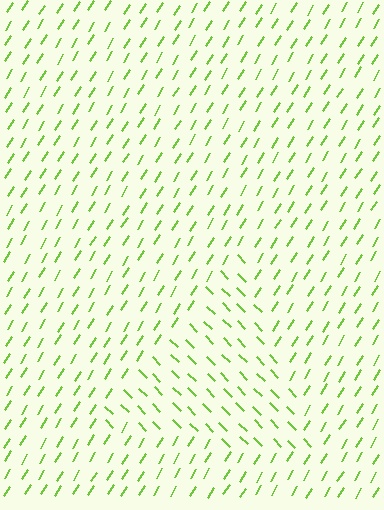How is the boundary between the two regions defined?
The boundary is defined purely by a change in line orientation (approximately 76 degrees difference). All lines are the same color and thickness.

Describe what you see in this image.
The image is filled with small lime line segments. A triangle region in the image has lines oriented differently from the surrounding lines, creating a visible texture boundary.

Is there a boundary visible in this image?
Yes, there is a texture boundary formed by a change in line orientation.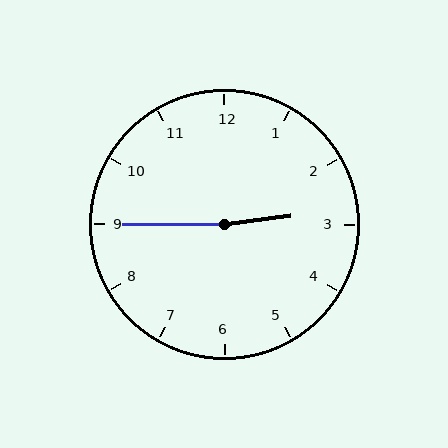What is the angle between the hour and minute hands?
Approximately 172 degrees.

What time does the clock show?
2:45.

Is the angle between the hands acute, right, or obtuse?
It is obtuse.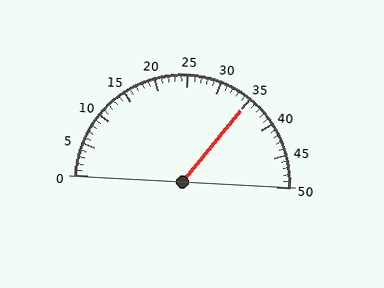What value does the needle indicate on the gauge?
The needle indicates approximately 35.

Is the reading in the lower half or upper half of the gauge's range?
The reading is in the upper half of the range (0 to 50).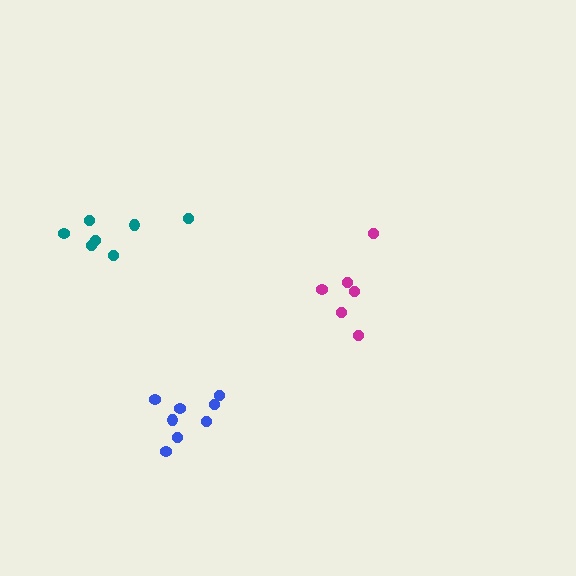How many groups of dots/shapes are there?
There are 3 groups.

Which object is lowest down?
The blue cluster is bottommost.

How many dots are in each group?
Group 1: 6 dots, Group 2: 7 dots, Group 3: 8 dots (21 total).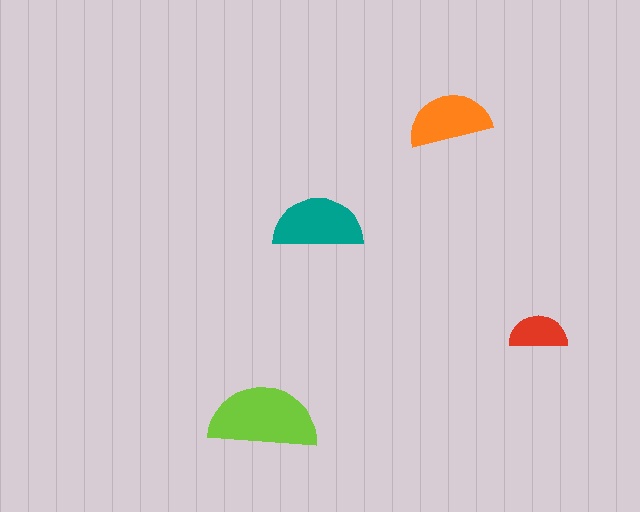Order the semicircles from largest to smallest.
the lime one, the teal one, the orange one, the red one.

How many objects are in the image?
There are 4 objects in the image.